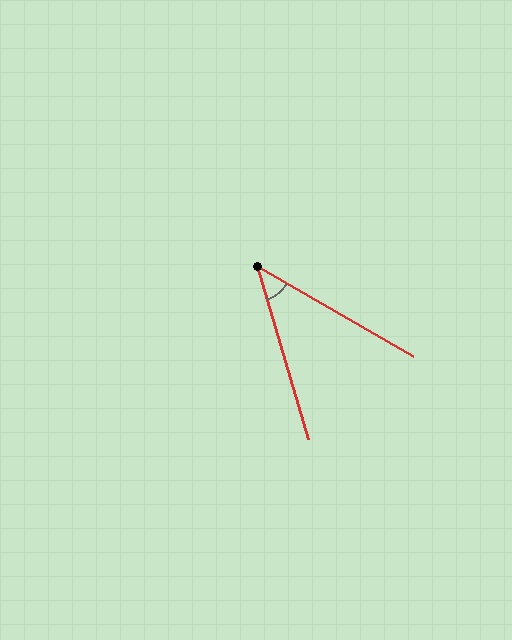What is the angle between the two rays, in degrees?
Approximately 44 degrees.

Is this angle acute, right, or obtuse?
It is acute.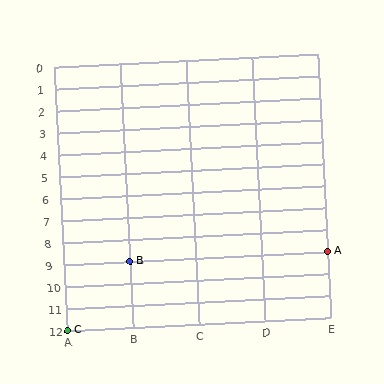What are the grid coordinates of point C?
Point C is at grid coordinates (A, 12).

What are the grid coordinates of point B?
Point B is at grid coordinates (B, 9).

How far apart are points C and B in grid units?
Points C and B are 1 column and 3 rows apart (about 3.2 grid units diagonally).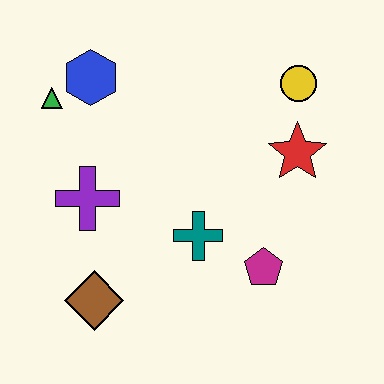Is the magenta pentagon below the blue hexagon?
Yes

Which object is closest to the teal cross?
The magenta pentagon is closest to the teal cross.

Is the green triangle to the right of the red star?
No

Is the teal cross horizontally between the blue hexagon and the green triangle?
No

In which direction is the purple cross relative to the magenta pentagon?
The purple cross is to the left of the magenta pentagon.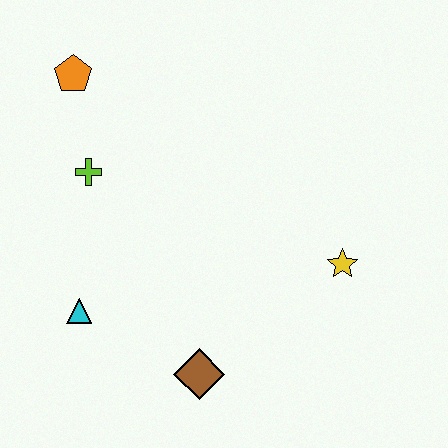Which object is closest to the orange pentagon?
The lime cross is closest to the orange pentagon.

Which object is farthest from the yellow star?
The orange pentagon is farthest from the yellow star.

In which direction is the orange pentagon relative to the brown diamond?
The orange pentagon is above the brown diamond.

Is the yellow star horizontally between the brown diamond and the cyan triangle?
No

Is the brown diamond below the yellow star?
Yes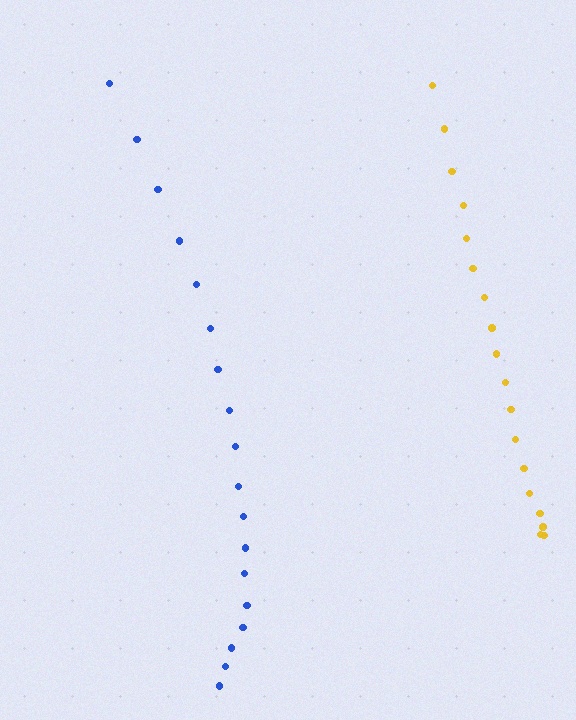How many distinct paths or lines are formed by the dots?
There are 2 distinct paths.